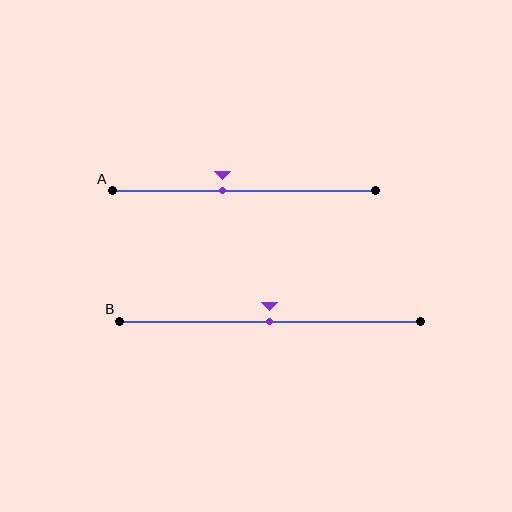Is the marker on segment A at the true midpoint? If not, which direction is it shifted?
No, the marker on segment A is shifted to the left by about 8% of the segment length.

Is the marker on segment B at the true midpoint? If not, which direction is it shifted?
Yes, the marker on segment B is at the true midpoint.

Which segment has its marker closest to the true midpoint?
Segment B has its marker closest to the true midpoint.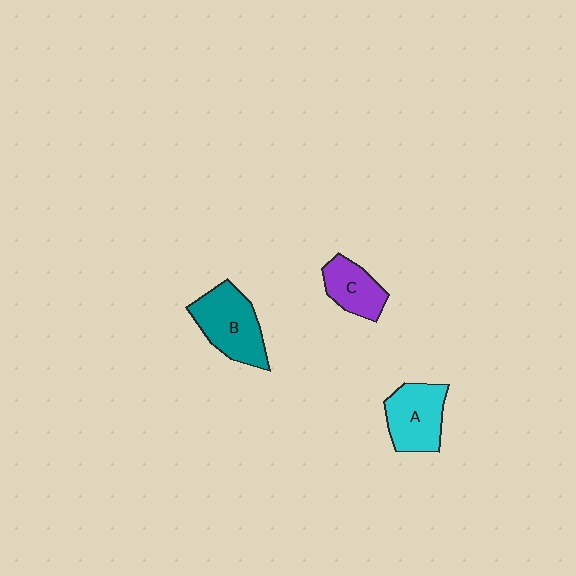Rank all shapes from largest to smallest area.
From largest to smallest: B (teal), A (cyan), C (purple).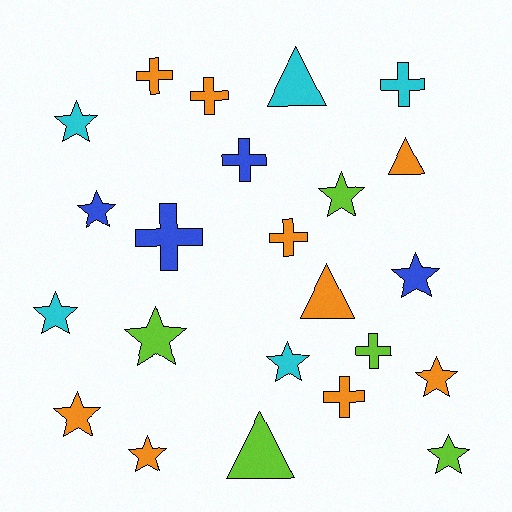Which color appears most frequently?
Orange, with 9 objects.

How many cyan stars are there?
There are 3 cyan stars.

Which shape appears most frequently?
Star, with 11 objects.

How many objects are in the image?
There are 23 objects.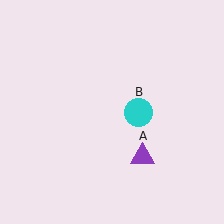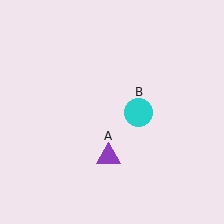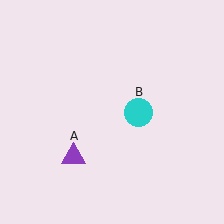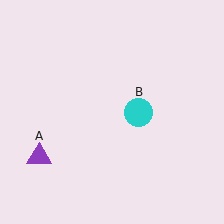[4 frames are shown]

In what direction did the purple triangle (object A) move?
The purple triangle (object A) moved left.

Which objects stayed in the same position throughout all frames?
Cyan circle (object B) remained stationary.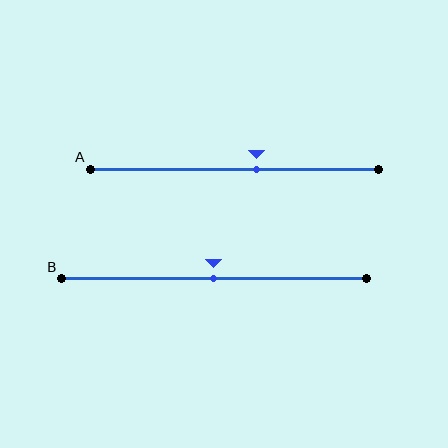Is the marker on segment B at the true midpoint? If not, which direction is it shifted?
Yes, the marker on segment B is at the true midpoint.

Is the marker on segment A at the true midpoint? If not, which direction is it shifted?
No, the marker on segment A is shifted to the right by about 7% of the segment length.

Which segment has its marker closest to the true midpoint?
Segment B has its marker closest to the true midpoint.